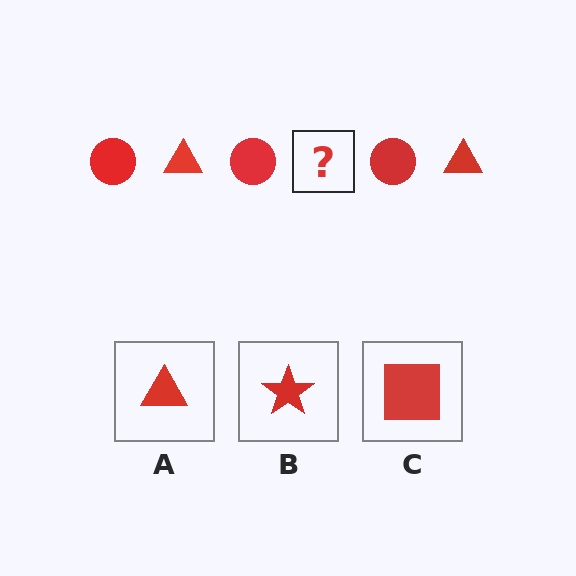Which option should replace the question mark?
Option A.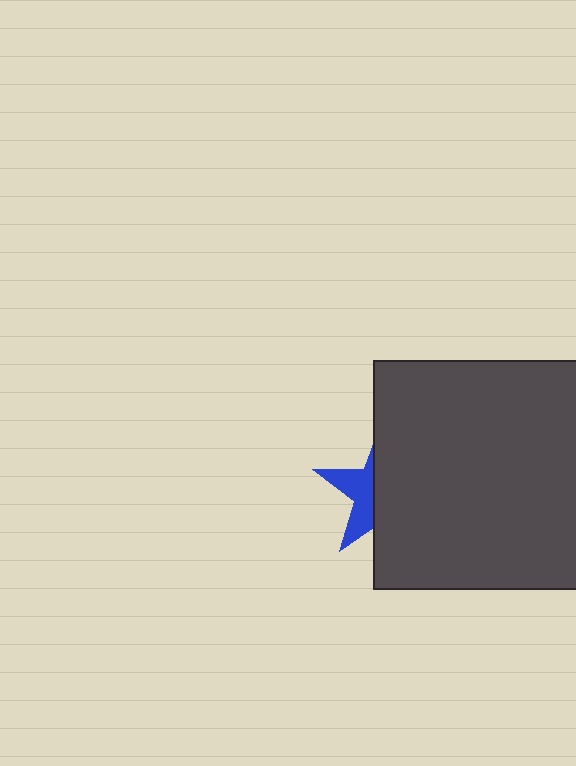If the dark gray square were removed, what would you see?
You would see the complete blue star.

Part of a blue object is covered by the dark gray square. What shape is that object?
It is a star.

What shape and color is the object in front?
The object in front is a dark gray square.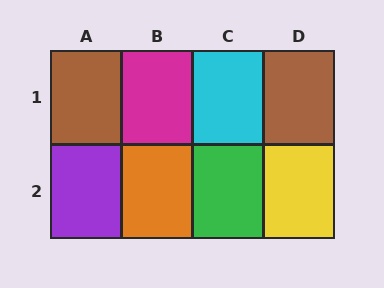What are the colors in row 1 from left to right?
Brown, magenta, cyan, brown.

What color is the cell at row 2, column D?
Yellow.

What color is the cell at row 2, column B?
Orange.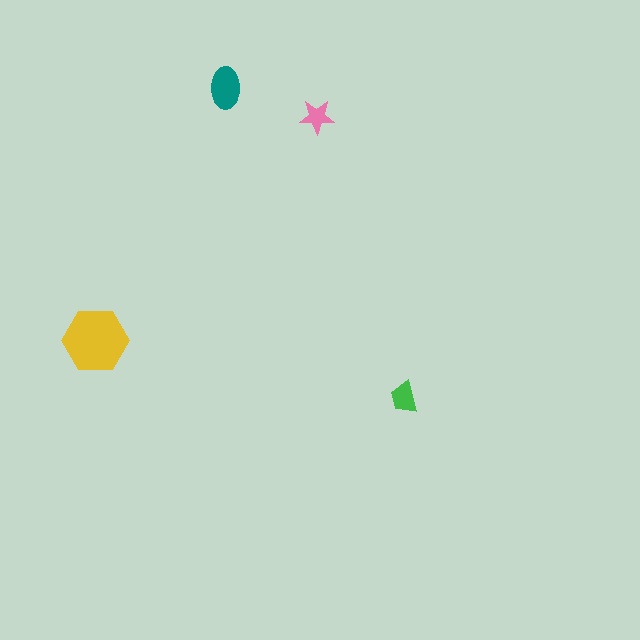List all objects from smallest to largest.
The pink star, the green trapezoid, the teal ellipse, the yellow hexagon.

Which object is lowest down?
The green trapezoid is bottommost.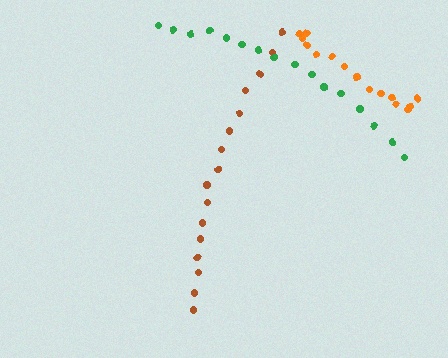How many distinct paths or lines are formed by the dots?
There are 3 distinct paths.